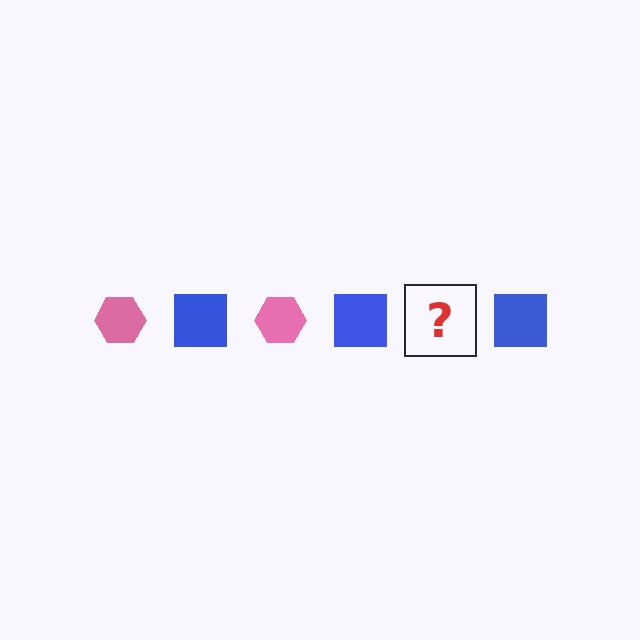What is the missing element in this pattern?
The missing element is a pink hexagon.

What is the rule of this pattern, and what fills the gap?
The rule is that the pattern alternates between pink hexagon and blue square. The gap should be filled with a pink hexagon.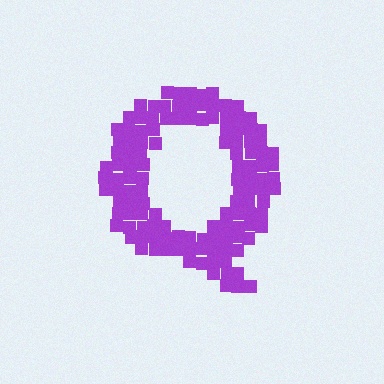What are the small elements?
The small elements are squares.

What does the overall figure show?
The overall figure shows the letter Q.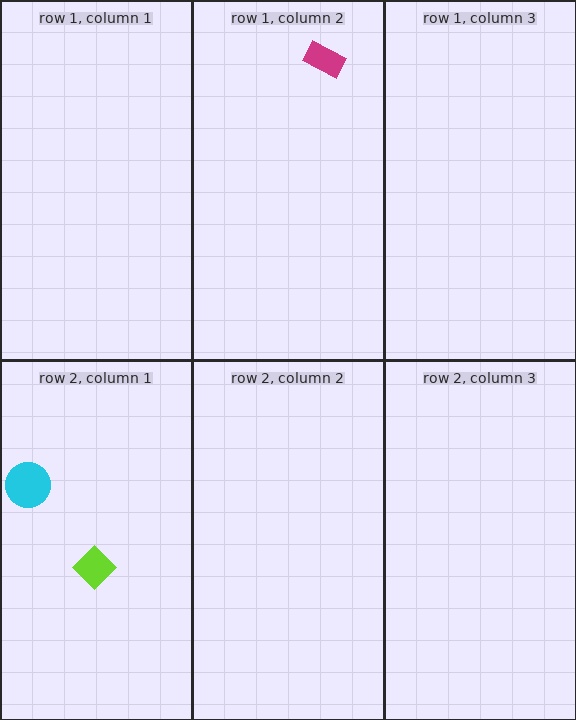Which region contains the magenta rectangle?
The row 1, column 2 region.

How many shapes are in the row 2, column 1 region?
2.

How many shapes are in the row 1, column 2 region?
1.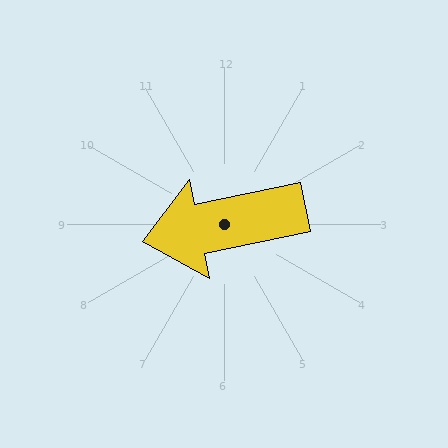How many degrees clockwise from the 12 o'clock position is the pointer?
Approximately 258 degrees.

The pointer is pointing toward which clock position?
Roughly 9 o'clock.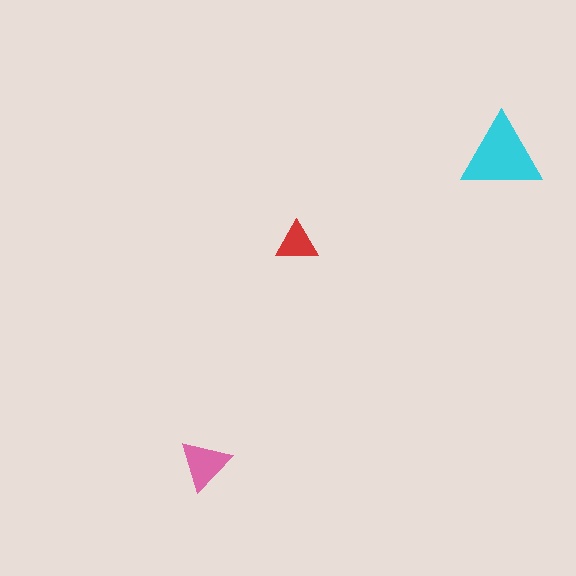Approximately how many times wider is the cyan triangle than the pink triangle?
About 1.5 times wider.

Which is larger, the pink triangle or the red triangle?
The pink one.